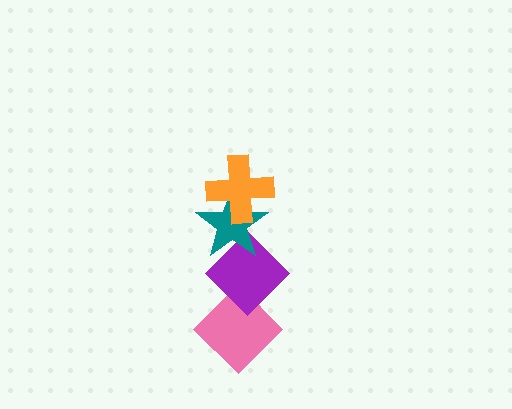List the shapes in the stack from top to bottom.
From top to bottom: the orange cross, the teal star, the purple diamond, the pink diamond.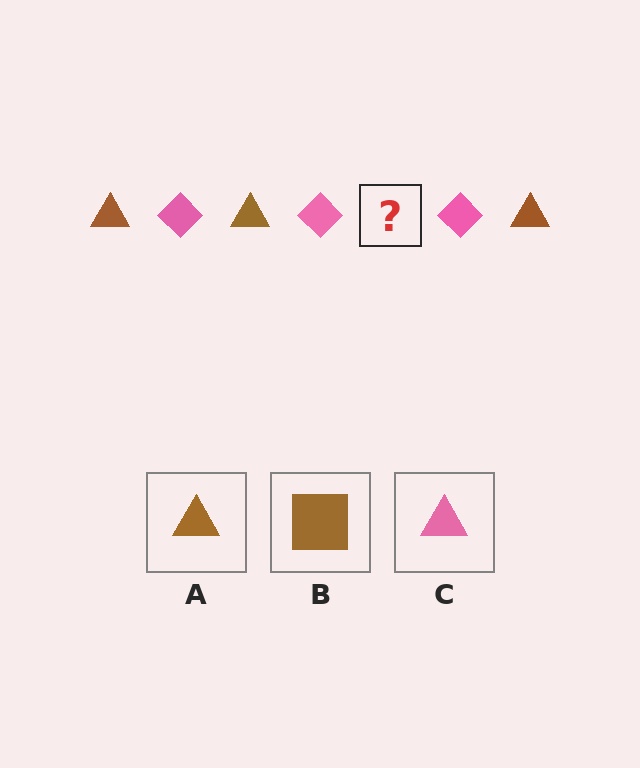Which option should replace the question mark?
Option A.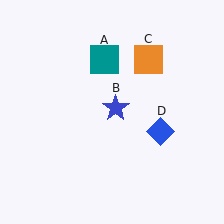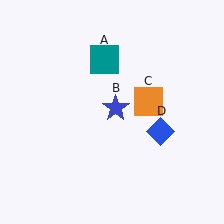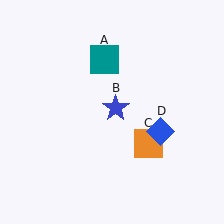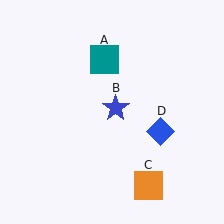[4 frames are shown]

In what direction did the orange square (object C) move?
The orange square (object C) moved down.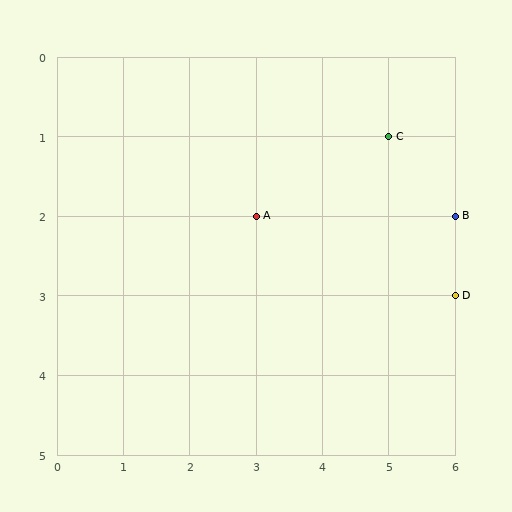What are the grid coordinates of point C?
Point C is at grid coordinates (5, 1).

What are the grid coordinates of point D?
Point D is at grid coordinates (6, 3).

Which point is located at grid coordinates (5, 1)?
Point C is at (5, 1).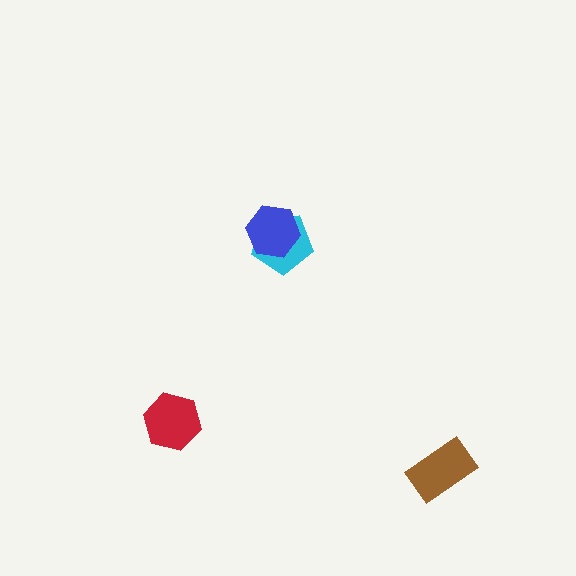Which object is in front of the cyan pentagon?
The blue hexagon is in front of the cyan pentagon.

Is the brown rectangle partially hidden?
No, no other shape covers it.